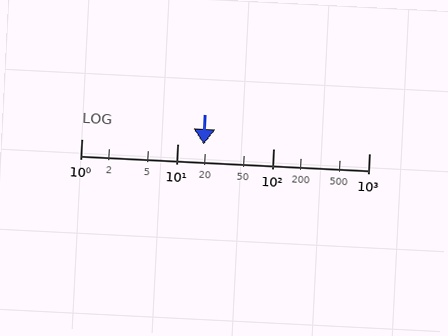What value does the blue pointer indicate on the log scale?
The pointer indicates approximately 19.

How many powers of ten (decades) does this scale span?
The scale spans 3 decades, from 1 to 1000.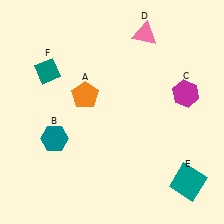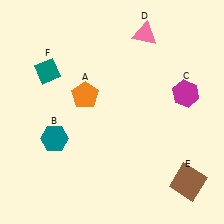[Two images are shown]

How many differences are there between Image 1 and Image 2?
There is 1 difference between the two images.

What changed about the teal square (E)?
In Image 1, E is teal. In Image 2, it changed to brown.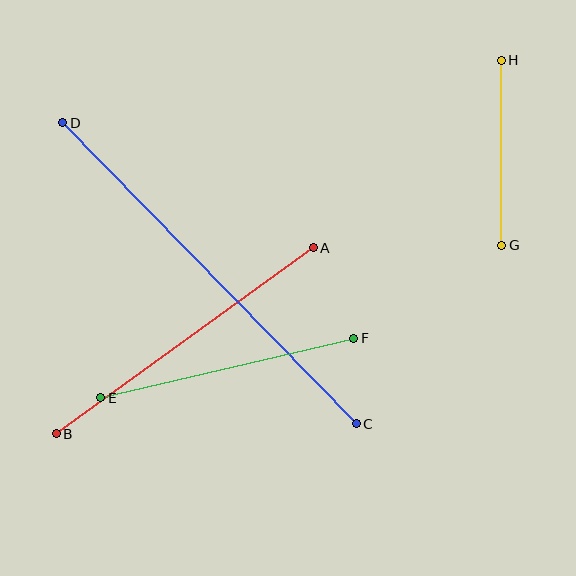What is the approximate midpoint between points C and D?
The midpoint is at approximately (209, 273) pixels.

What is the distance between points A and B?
The distance is approximately 317 pixels.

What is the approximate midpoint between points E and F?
The midpoint is at approximately (227, 368) pixels.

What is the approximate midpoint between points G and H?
The midpoint is at approximately (501, 153) pixels.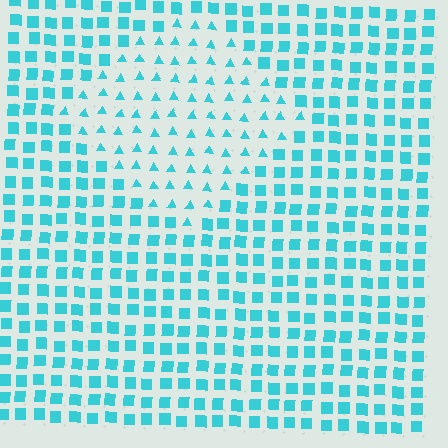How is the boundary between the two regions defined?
The boundary is defined by a change in element shape: triangles inside vs. squares outside. All elements share the same color and spacing.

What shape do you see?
I see a diamond.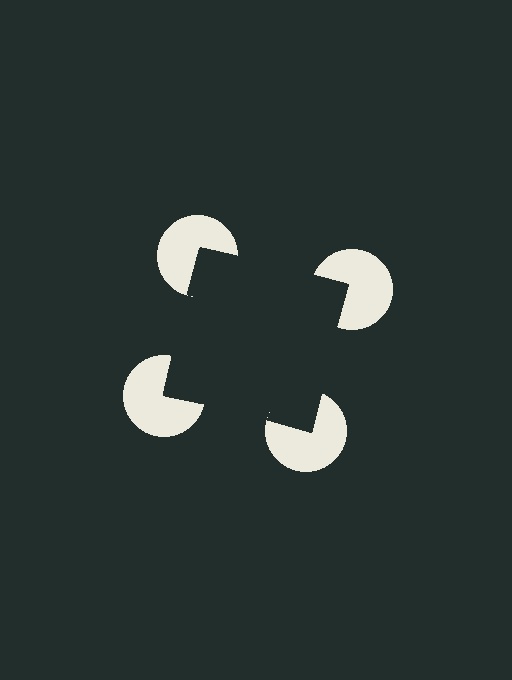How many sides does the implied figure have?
4 sides.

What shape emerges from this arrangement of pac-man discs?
An illusory square — its edges are inferred from the aligned wedge cuts in the pac-man discs, not physically drawn.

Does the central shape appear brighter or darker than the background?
It typically appears slightly darker than the background, even though no actual brightness change is drawn.